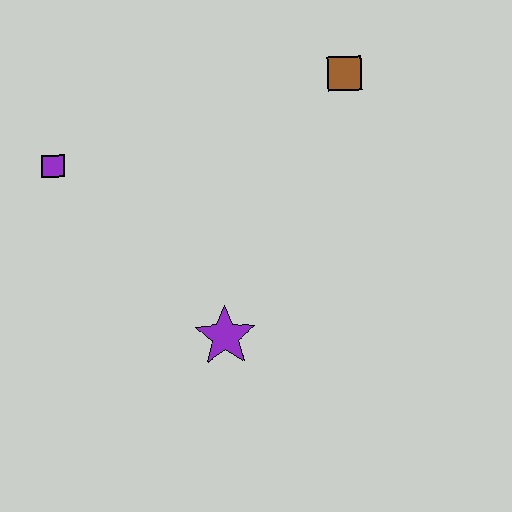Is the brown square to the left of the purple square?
No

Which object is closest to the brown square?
The purple star is closest to the brown square.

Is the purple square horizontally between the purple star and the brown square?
No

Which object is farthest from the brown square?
The purple square is farthest from the brown square.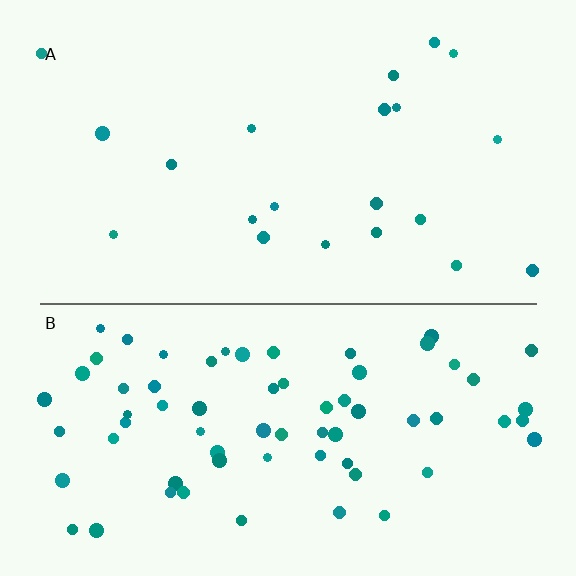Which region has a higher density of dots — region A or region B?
B (the bottom).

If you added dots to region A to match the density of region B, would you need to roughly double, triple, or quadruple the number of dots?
Approximately triple.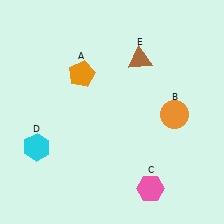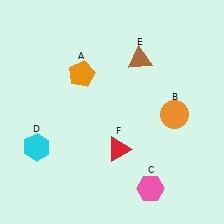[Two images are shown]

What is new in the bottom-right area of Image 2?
A red triangle (F) was added in the bottom-right area of Image 2.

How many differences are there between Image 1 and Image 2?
There is 1 difference between the two images.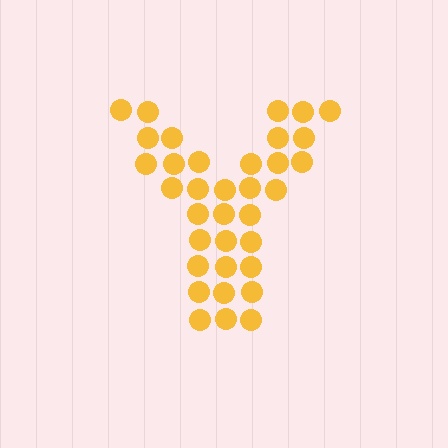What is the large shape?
The large shape is the letter Y.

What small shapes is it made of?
It is made of small circles.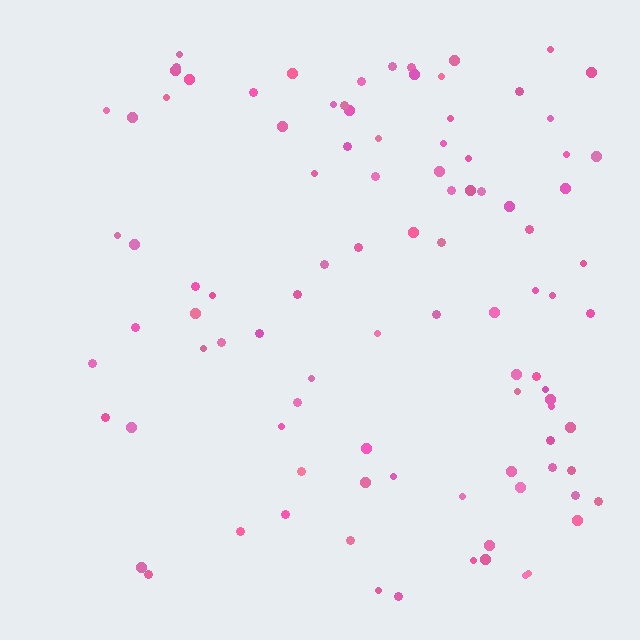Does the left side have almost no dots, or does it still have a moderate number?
Still a moderate number, just noticeably fewer than the right.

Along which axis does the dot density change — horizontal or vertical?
Horizontal.